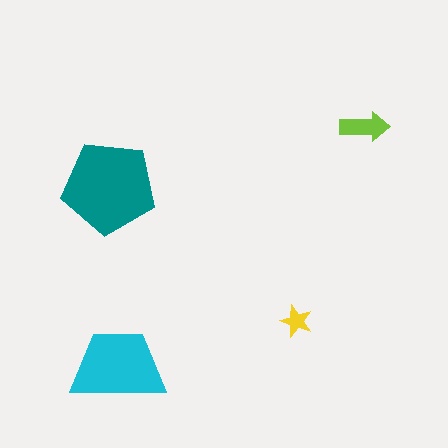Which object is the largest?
The teal pentagon.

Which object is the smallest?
The yellow star.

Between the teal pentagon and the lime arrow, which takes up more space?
The teal pentagon.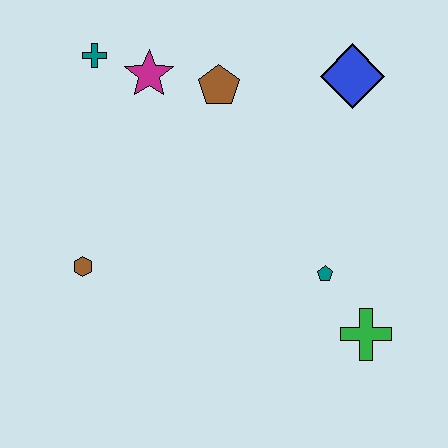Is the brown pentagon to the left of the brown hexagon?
No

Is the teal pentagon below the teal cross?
Yes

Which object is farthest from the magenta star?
The green cross is farthest from the magenta star.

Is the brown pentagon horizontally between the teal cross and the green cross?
Yes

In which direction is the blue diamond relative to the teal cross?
The blue diamond is to the right of the teal cross.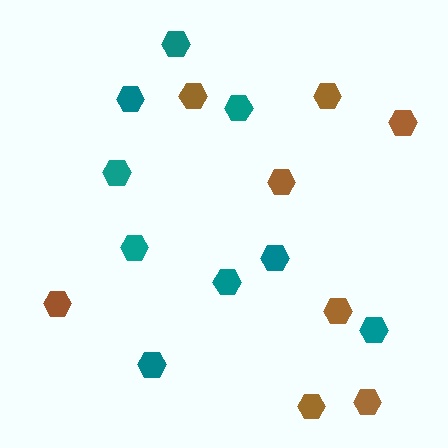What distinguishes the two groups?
There are 2 groups: one group of brown hexagons (8) and one group of teal hexagons (9).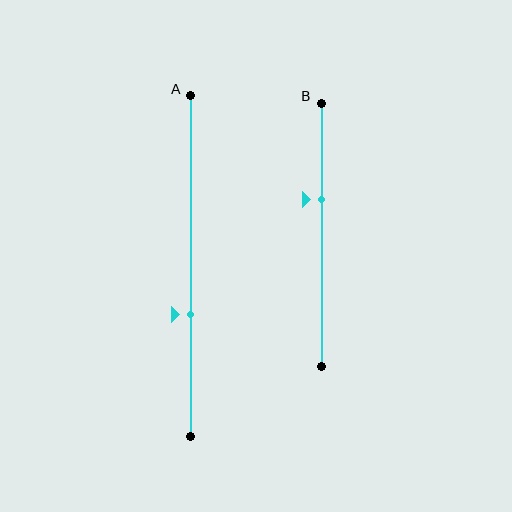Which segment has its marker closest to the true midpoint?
Segment B has its marker closest to the true midpoint.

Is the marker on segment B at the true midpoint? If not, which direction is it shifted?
No, the marker on segment B is shifted upward by about 13% of the segment length.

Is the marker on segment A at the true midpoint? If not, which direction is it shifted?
No, the marker on segment A is shifted downward by about 14% of the segment length.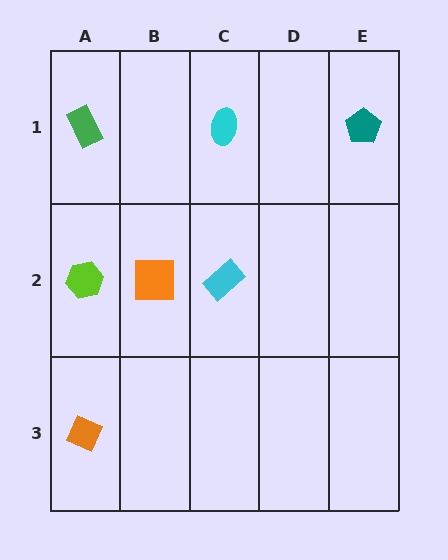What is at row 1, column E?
A teal pentagon.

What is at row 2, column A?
A lime hexagon.